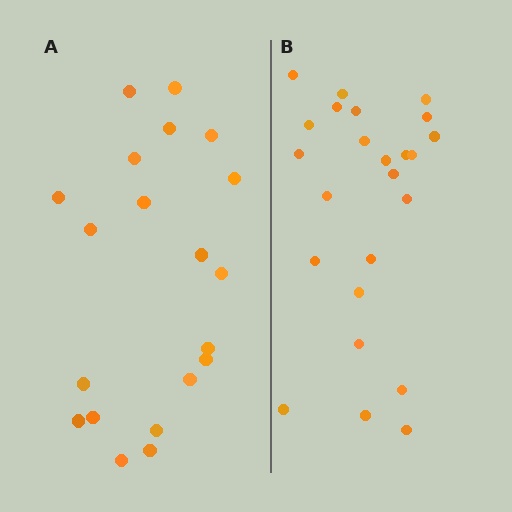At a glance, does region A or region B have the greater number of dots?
Region B (the right region) has more dots.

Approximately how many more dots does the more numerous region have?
Region B has about 4 more dots than region A.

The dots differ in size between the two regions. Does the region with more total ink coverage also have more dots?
No. Region A has more total ink coverage because its dots are larger, but region B actually contains more individual dots. Total area can be misleading — the number of items is what matters here.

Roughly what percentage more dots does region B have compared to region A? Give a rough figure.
About 20% more.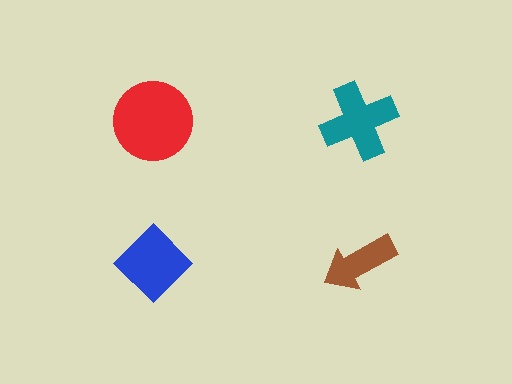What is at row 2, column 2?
A brown arrow.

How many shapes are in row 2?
2 shapes.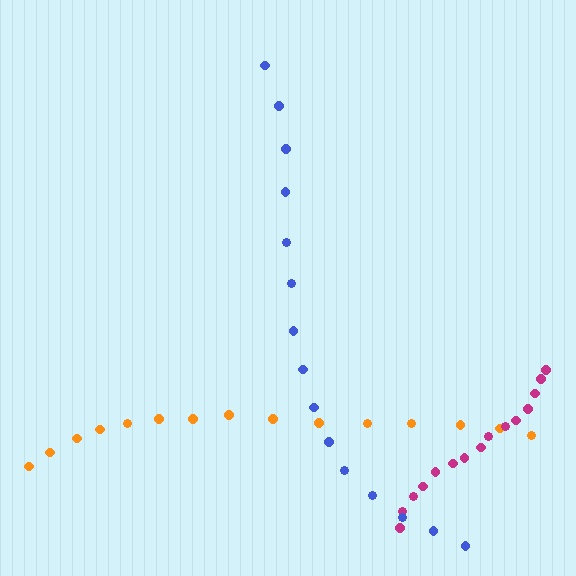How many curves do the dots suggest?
There are 3 distinct paths.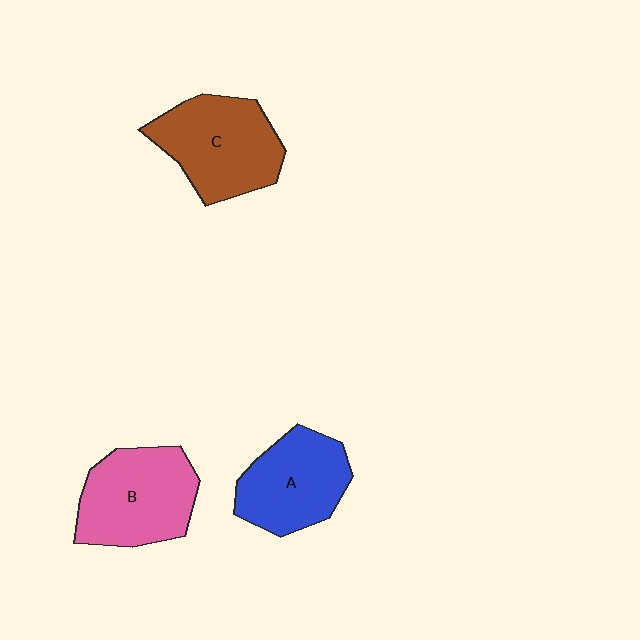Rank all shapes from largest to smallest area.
From largest to smallest: B (pink), C (brown), A (blue).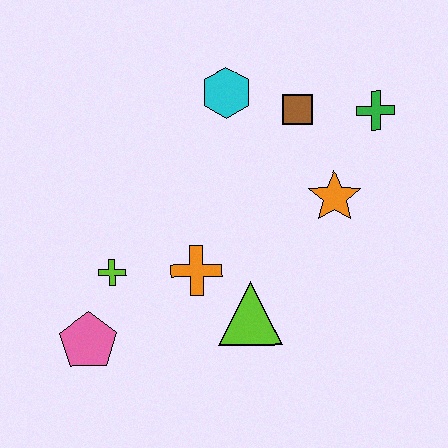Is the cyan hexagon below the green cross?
No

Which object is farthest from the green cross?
The pink pentagon is farthest from the green cross.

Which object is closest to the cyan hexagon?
The brown square is closest to the cyan hexagon.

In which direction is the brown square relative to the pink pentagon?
The brown square is above the pink pentagon.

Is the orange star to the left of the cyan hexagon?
No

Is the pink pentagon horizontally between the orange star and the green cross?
No